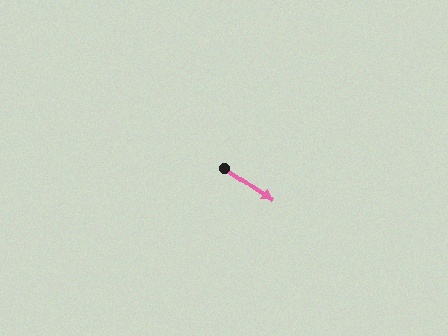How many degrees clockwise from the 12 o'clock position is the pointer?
Approximately 125 degrees.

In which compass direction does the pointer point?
Southeast.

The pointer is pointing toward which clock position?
Roughly 4 o'clock.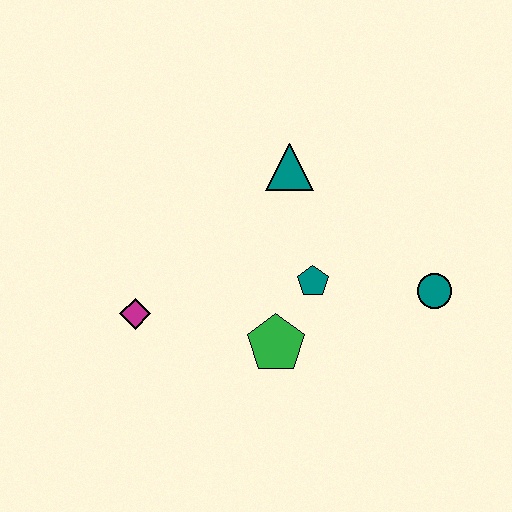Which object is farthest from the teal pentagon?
The magenta diamond is farthest from the teal pentagon.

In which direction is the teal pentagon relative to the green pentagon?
The teal pentagon is above the green pentagon.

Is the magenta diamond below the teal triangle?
Yes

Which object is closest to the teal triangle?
The teal pentagon is closest to the teal triangle.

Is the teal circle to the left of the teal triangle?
No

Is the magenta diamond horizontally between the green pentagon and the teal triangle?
No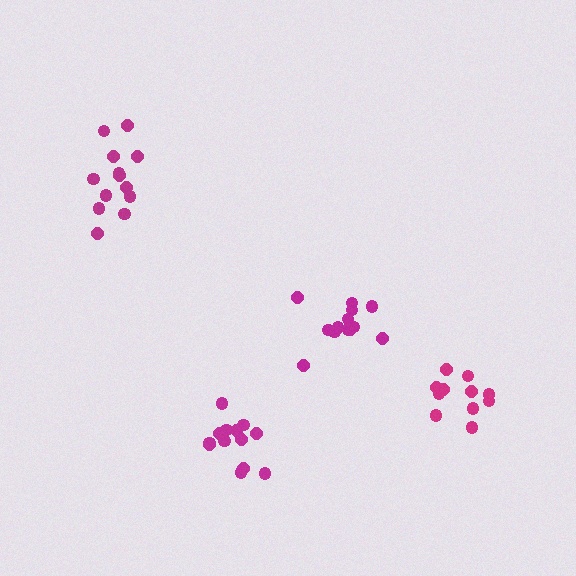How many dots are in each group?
Group 1: 13 dots, Group 2: 13 dots, Group 3: 11 dots, Group 4: 14 dots (51 total).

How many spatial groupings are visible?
There are 4 spatial groupings.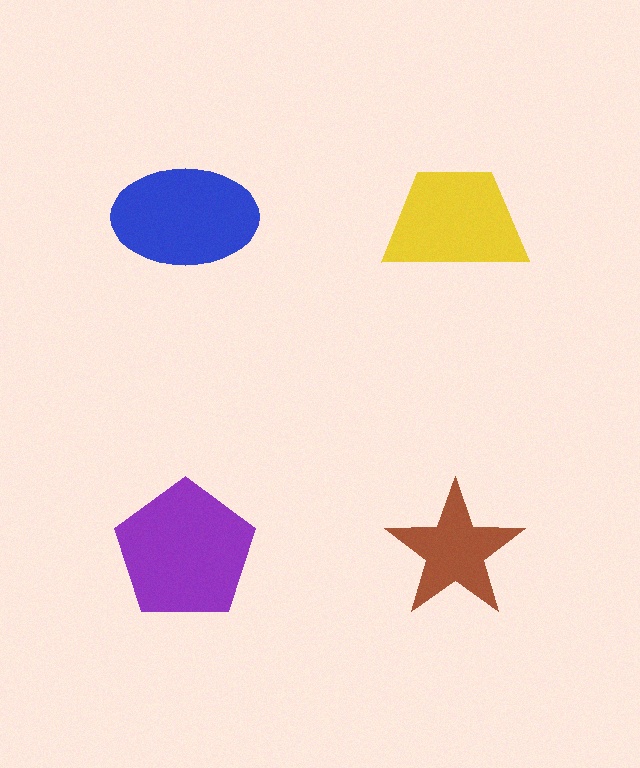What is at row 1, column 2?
A yellow trapezoid.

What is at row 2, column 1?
A purple pentagon.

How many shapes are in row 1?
2 shapes.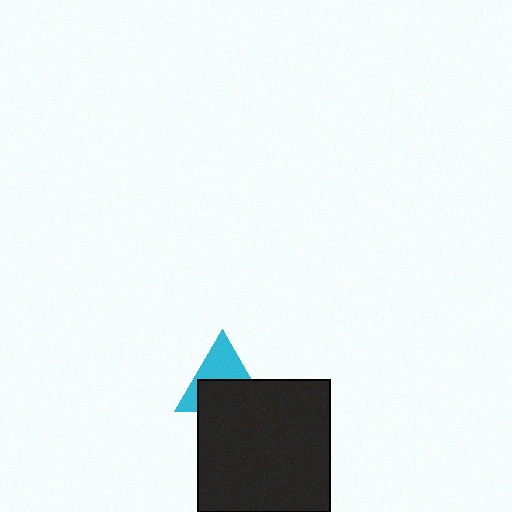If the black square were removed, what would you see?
You would see the complete cyan triangle.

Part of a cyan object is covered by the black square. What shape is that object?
It is a triangle.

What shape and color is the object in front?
The object in front is a black square.